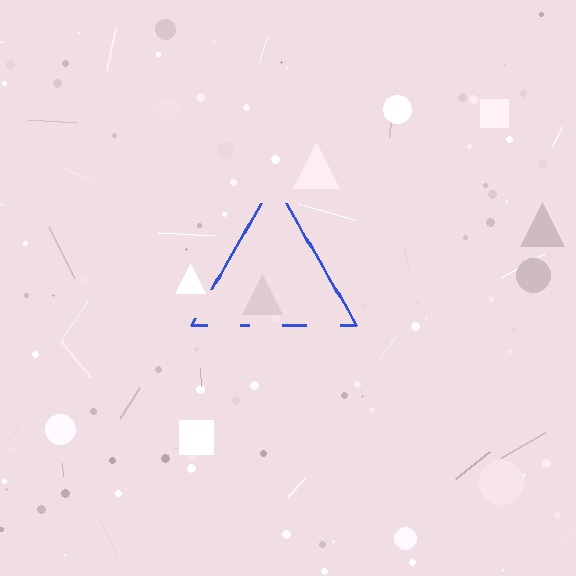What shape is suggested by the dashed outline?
The dashed outline suggests a triangle.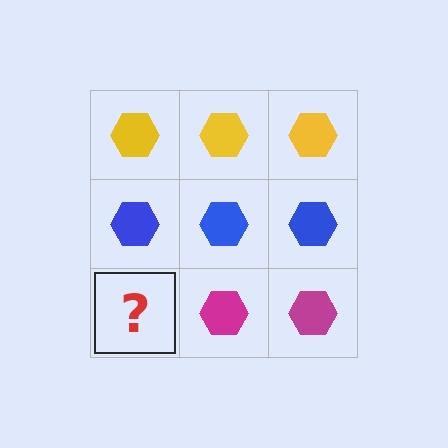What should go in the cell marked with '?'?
The missing cell should contain a magenta hexagon.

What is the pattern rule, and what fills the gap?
The rule is that each row has a consistent color. The gap should be filled with a magenta hexagon.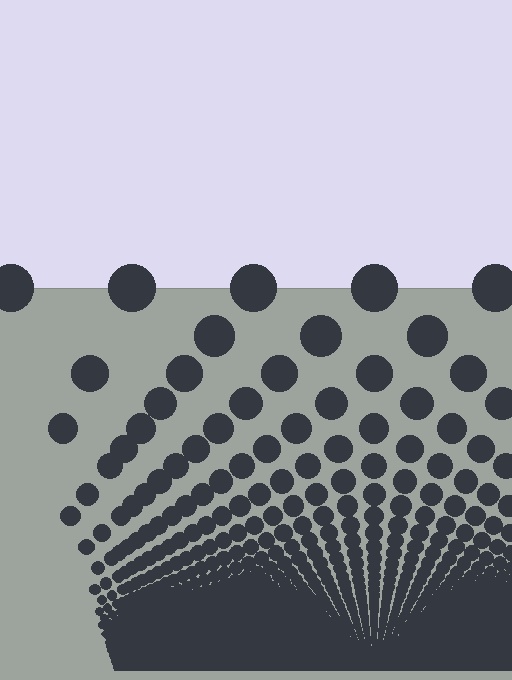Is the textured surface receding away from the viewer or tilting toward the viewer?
The surface appears to tilt toward the viewer. Texture elements get larger and sparser toward the top.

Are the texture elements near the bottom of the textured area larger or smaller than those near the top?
Smaller. The gradient is inverted — elements near the bottom are smaller and denser.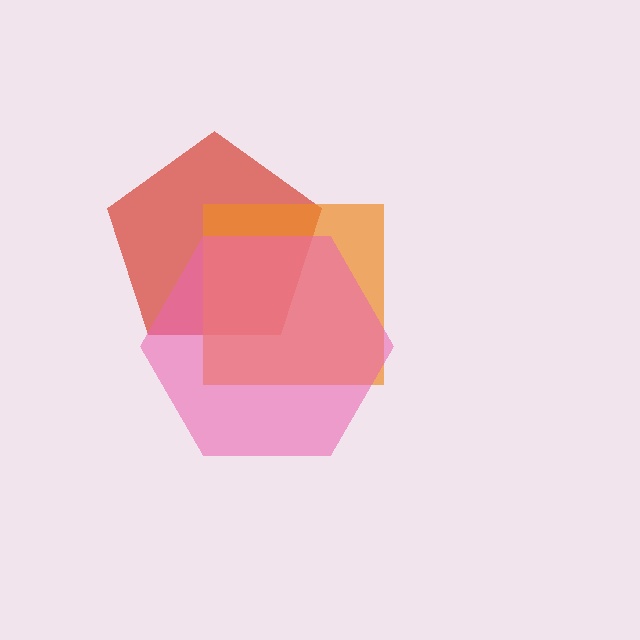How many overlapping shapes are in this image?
There are 3 overlapping shapes in the image.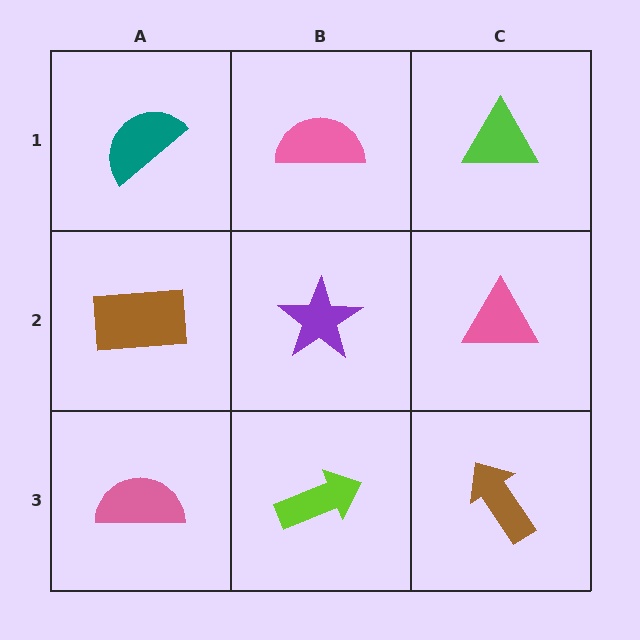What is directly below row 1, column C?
A pink triangle.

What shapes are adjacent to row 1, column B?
A purple star (row 2, column B), a teal semicircle (row 1, column A), a lime triangle (row 1, column C).